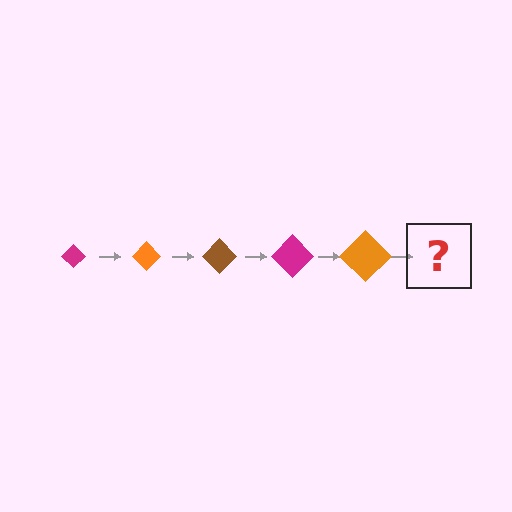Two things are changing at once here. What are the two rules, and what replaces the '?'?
The two rules are that the diamond grows larger each step and the color cycles through magenta, orange, and brown. The '?' should be a brown diamond, larger than the previous one.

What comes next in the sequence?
The next element should be a brown diamond, larger than the previous one.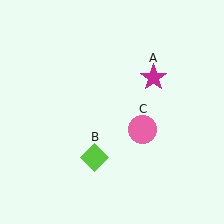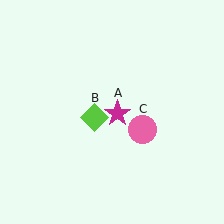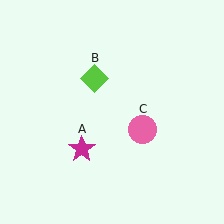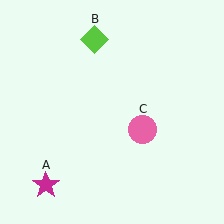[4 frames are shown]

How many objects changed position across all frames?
2 objects changed position: magenta star (object A), lime diamond (object B).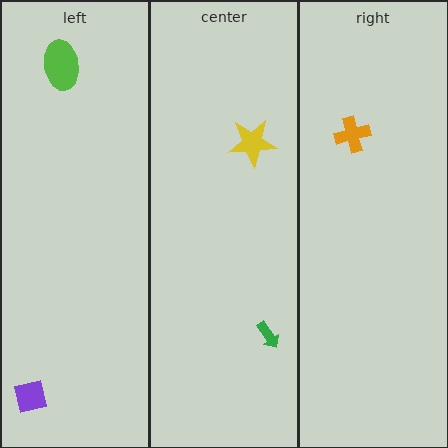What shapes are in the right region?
The orange cross.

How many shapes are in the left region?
2.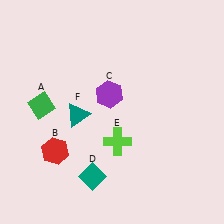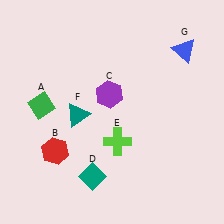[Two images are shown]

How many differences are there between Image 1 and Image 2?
There is 1 difference between the two images.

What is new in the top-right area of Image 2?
A blue triangle (G) was added in the top-right area of Image 2.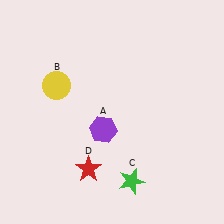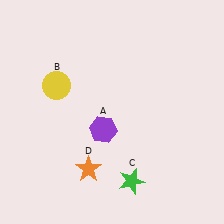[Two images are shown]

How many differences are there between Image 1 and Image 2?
There is 1 difference between the two images.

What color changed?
The star (D) changed from red in Image 1 to orange in Image 2.